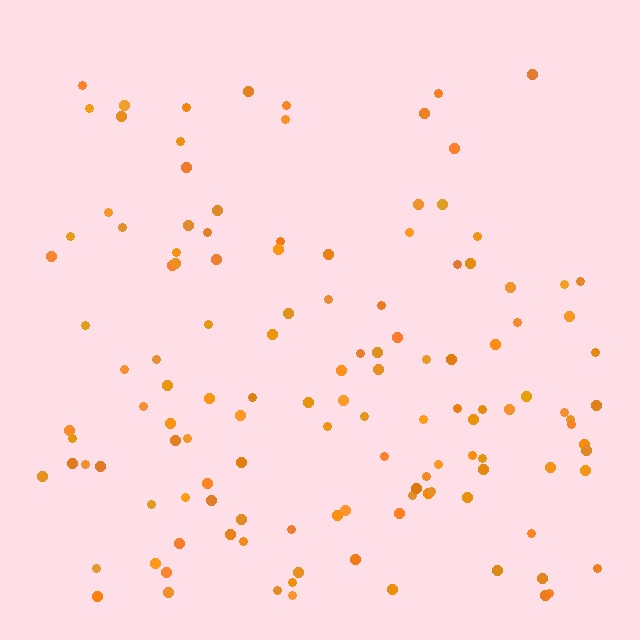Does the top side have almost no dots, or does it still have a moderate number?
Still a moderate number, just noticeably fewer than the bottom.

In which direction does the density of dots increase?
From top to bottom, with the bottom side densest.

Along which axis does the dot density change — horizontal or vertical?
Vertical.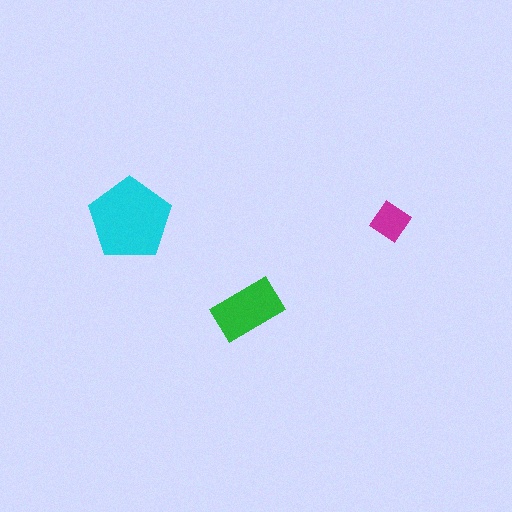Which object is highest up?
The cyan pentagon is topmost.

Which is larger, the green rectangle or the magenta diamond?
The green rectangle.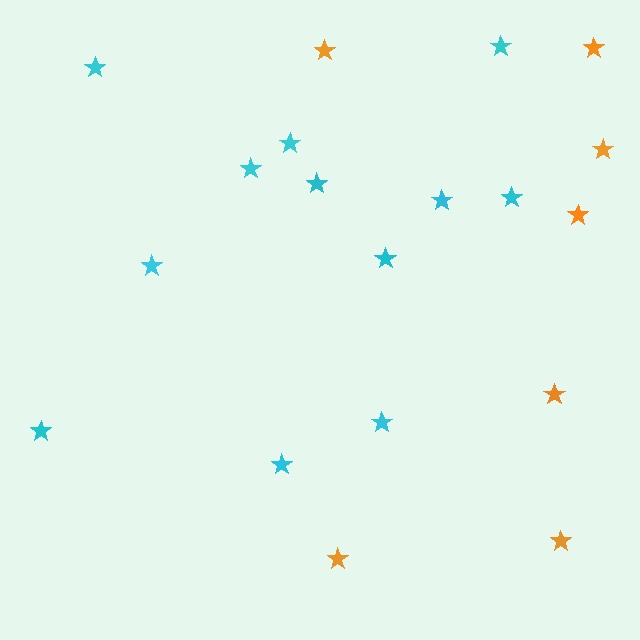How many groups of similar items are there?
There are 2 groups: one group of cyan stars (12) and one group of orange stars (7).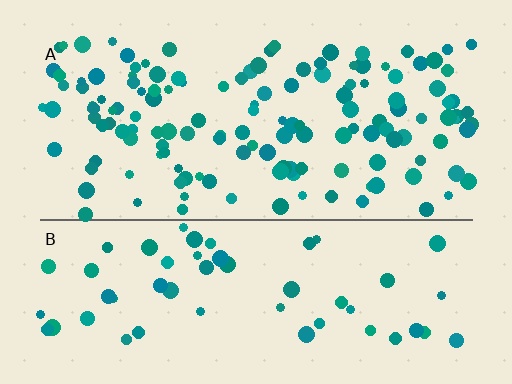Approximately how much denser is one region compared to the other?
Approximately 2.5× — region A over region B.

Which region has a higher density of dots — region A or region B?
A (the top).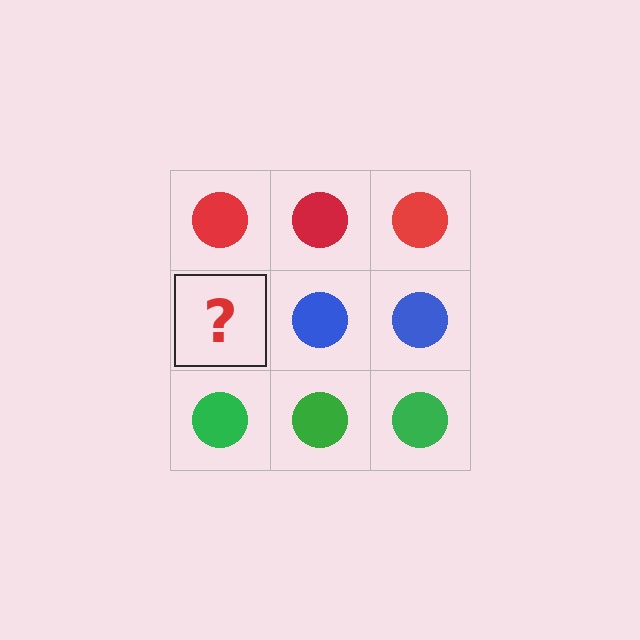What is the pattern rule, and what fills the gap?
The rule is that each row has a consistent color. The gap should be filled with a blue circle.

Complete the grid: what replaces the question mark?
The question mark should be replaced with a blue circle.